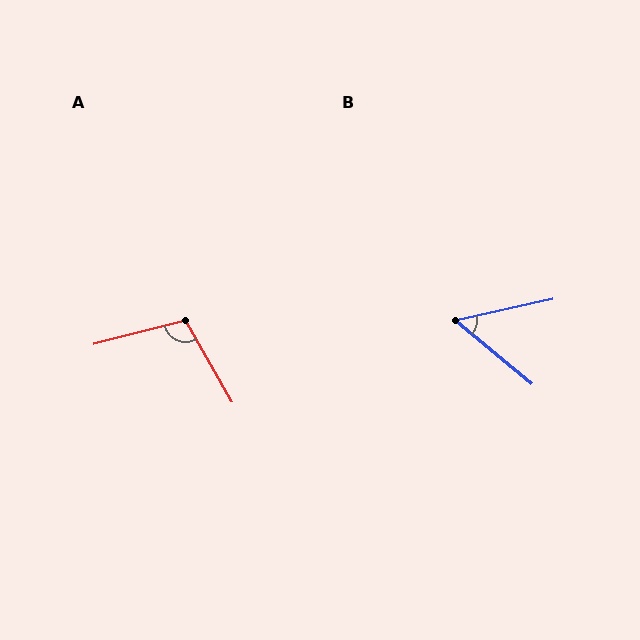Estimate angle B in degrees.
Approximately 52 degrees.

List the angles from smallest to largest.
B (52°), A (105°).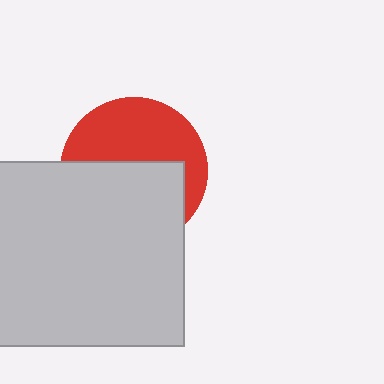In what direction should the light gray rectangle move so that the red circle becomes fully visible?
The light gray rectangle should move down. That is the shortest direction to clear the overlap and leave the red circle fully visible.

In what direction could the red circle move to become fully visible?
The red circle could move up. That would shift it out from behind the light gray rectangle entirely.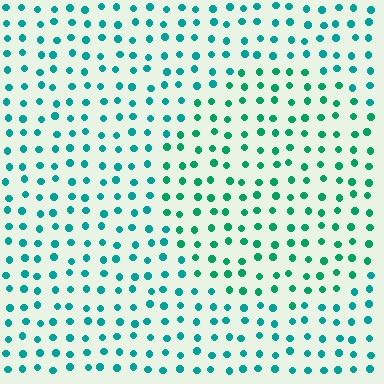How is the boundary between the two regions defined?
The boundary is defined purely by a slight shift in hue (about 21 degrees). Spacing, size, and orientation are identical on both sides.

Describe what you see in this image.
The image is filled with small teal elements in a uniform arrangement. A circle-shaped region is visible where the elements are tinted to a slightly different hue, forming a subtle color boundary.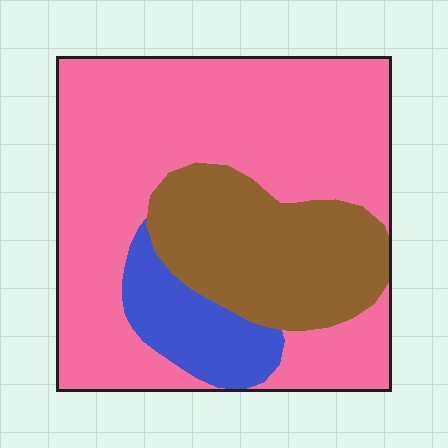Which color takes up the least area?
Blue, at roughly 10%.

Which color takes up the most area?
Pink, at roughly 65%.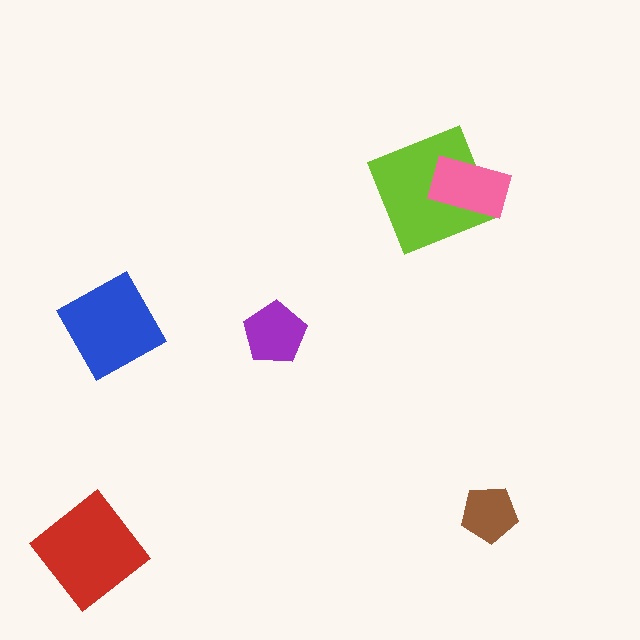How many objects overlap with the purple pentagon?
0 objects overlap with the purple pentagon.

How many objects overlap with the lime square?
1 object overlaps with the lime square.